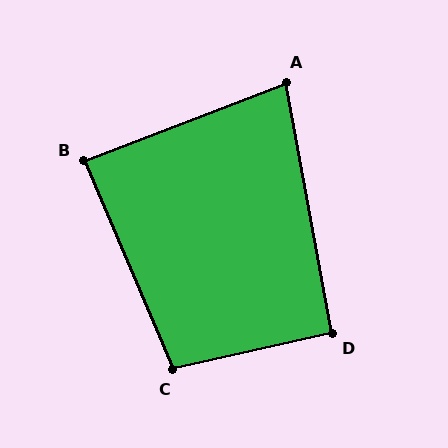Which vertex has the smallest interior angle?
A, at approximately 80 degrees.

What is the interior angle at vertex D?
Approximately 92 degrees (approximately right).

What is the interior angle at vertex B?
Approximately 88 degrees (approximately right).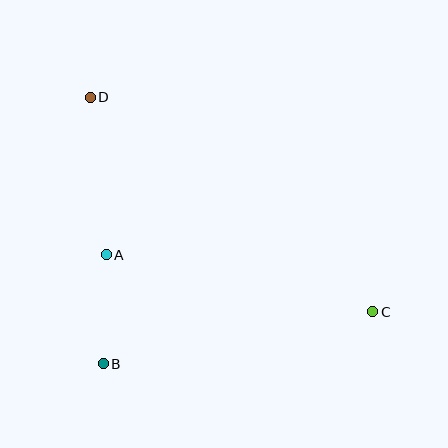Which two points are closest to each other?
Points A and B are closest to each other.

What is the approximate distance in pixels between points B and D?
The distance between B and D is approximately 267 pixels.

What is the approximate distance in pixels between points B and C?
The distance between B and C is approximately 274 pixels.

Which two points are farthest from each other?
Points C and D are farthest from each other.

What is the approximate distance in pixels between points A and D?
The distance between A and D is approximately 159 pixels.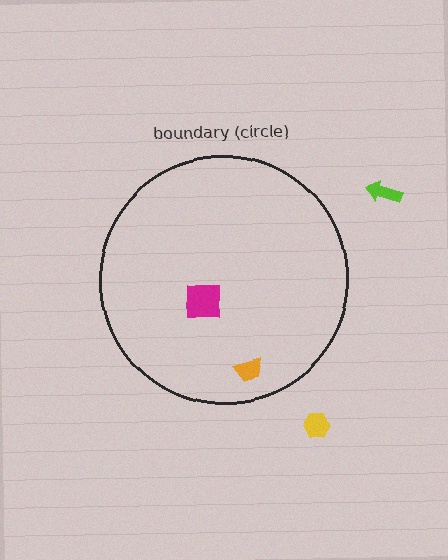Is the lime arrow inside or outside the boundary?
Outside.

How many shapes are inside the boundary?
2 inside, 2 outside.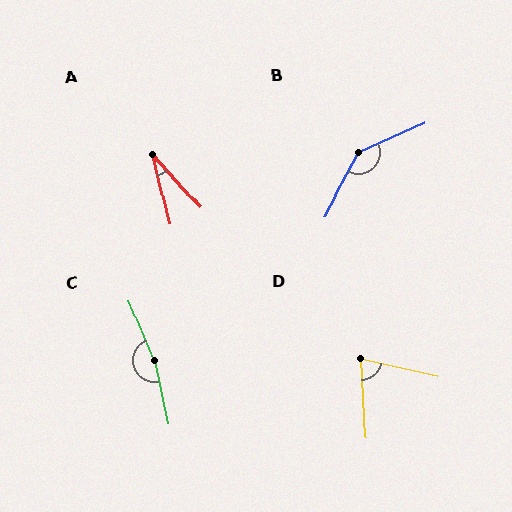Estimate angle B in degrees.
Approximately 142 degrees.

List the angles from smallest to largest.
A (28°), D (74°), B (142°), C (170°).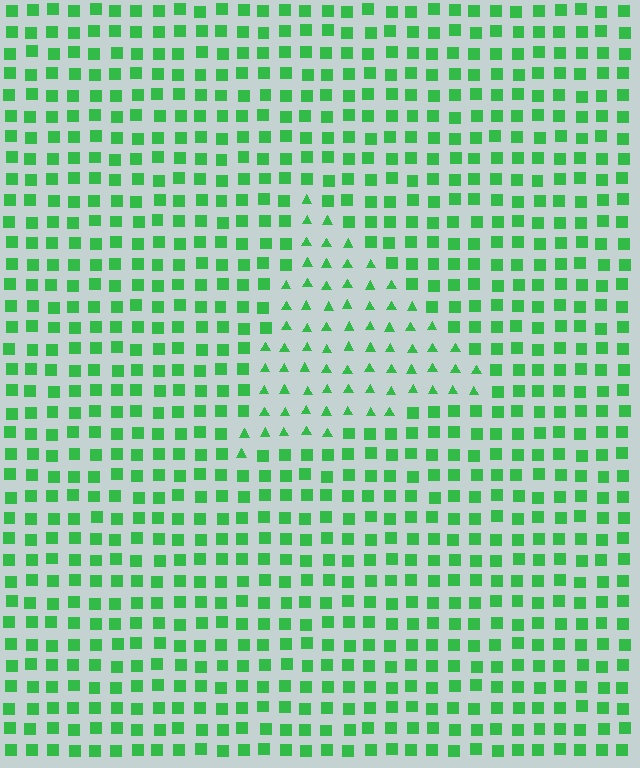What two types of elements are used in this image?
The image uses triangles inside the triangle region and squares outside it.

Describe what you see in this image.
The image is filled with small green elements arranged in a uniform grid. A triangle-shaped region contains triangles, while the surrounding area contains squares. The boundary is defined purely by the change in element shape.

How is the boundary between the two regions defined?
The boundary is defined by a change in element shape: triangles inside vs. squares outside. All elements share the same color and spacing.